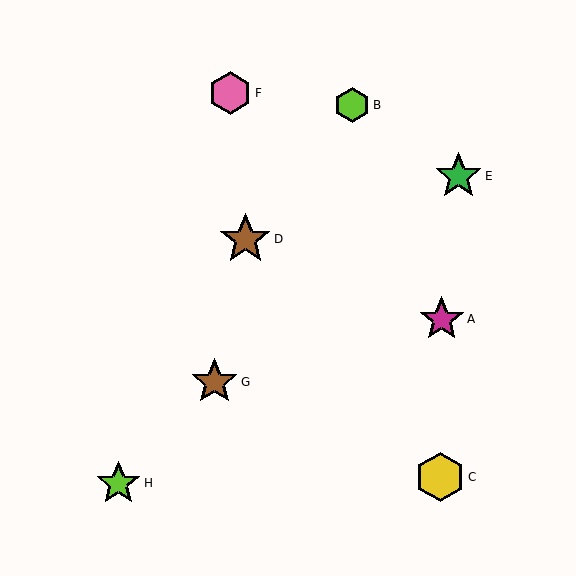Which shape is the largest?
The brown star (labeled D) is the largest.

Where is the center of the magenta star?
The center of the magenta star is at (442, 319).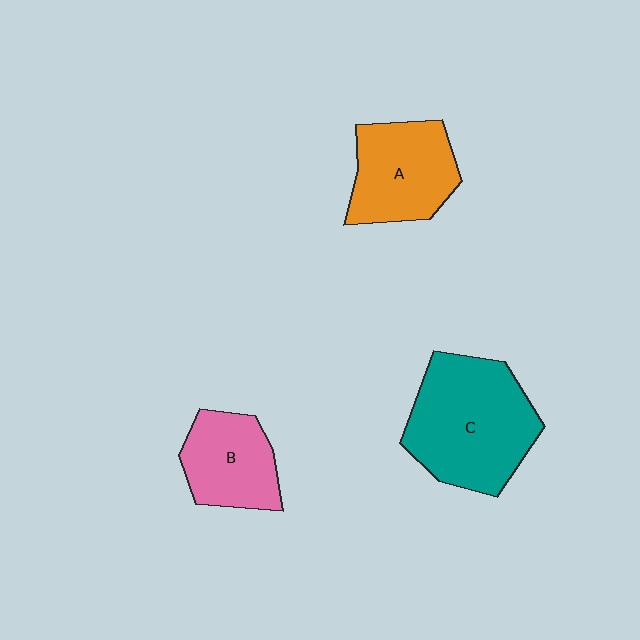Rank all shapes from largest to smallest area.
From largest to smallest: C (teal), A (orange), B (pink).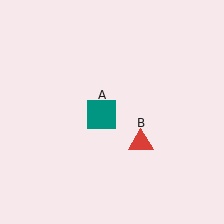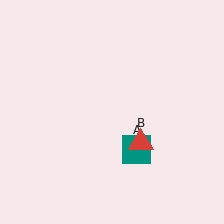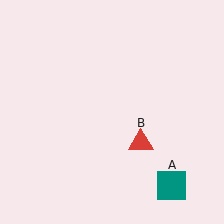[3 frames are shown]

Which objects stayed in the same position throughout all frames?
Red triangle (object B) remained stationary.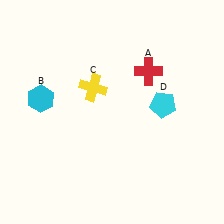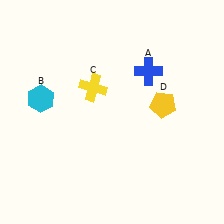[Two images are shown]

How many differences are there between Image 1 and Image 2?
There are 2 differences between the two images.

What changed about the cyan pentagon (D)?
In Image 1, D is cyan. In Image 2, it changed to yellow.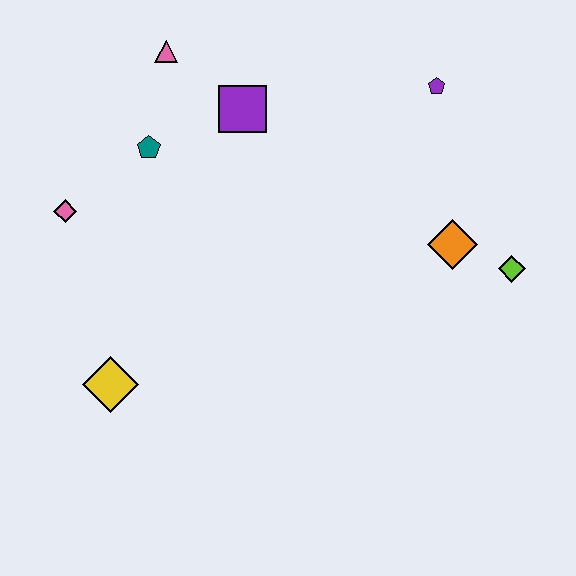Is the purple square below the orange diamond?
No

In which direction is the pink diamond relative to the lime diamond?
The pink diamond is to the left of the lime diamond.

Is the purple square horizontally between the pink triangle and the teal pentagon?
No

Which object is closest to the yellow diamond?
The pink diamond is closest to the yellow diamond.